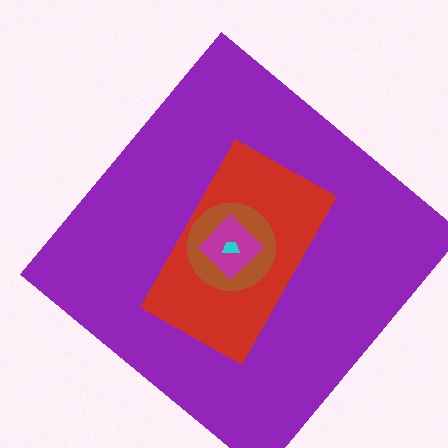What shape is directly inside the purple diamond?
The red rectangle.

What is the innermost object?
The cyan trapezoid.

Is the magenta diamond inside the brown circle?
Yes.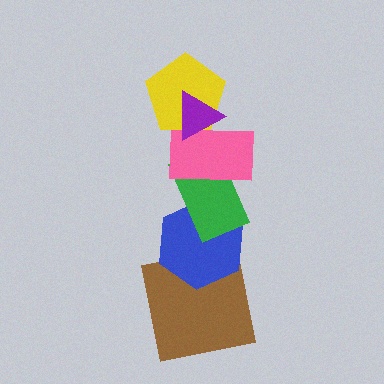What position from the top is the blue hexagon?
The blue hexagon is 5th from the top.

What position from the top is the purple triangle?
The purple triangle is 1st from the top.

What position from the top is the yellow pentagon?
The yellow pentagon is 2nd from the top.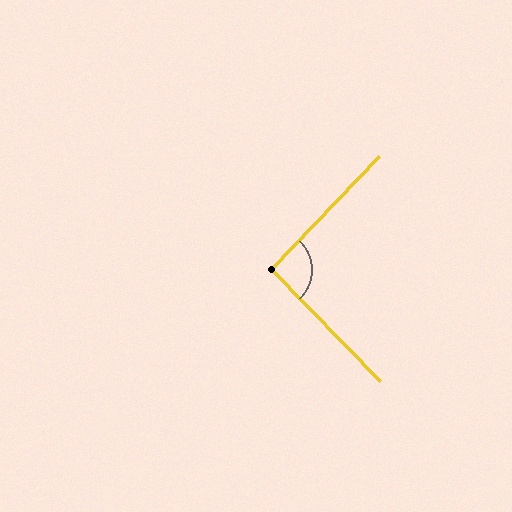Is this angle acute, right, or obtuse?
It is approximately a right angle.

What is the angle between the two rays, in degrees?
Approximately 92 degrees.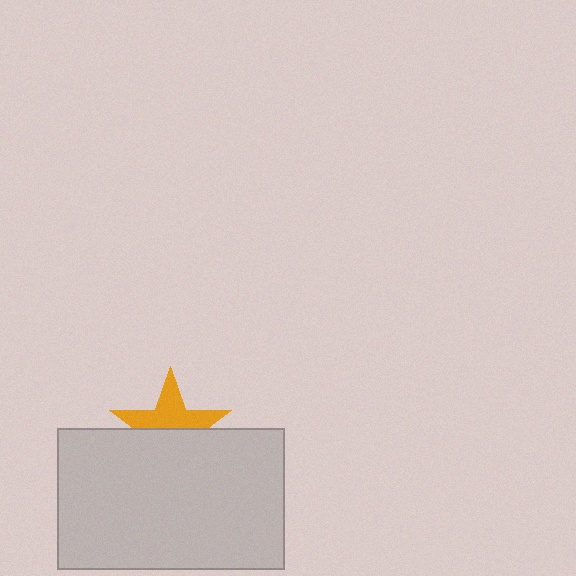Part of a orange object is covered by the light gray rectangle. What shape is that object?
It is a star.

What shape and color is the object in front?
The object in front is a light gray rectangle.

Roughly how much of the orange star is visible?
About half of it is visible (roughly 51%).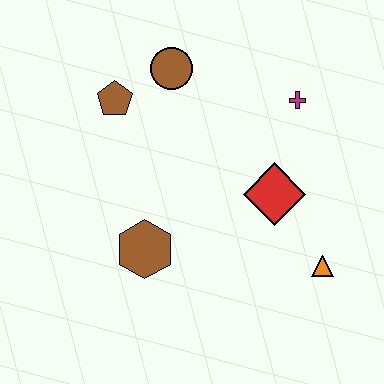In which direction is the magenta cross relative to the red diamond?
The magenta cross is above the red diamond.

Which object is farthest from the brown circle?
The orange triangle is farthest from the brown circle.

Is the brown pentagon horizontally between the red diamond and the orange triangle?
No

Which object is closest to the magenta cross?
The red diamond is closest to the magenta cross.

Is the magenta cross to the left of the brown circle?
No